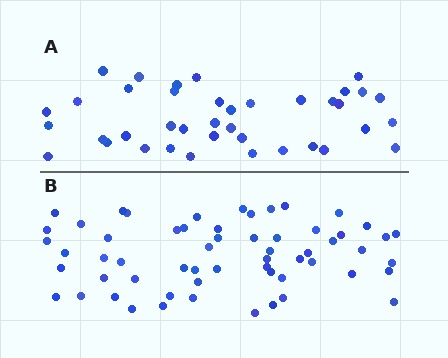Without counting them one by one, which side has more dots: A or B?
Region B (the bottom region) has more dots.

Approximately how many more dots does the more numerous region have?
Region B has approximately 20 more dots than region A.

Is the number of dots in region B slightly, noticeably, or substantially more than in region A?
Region B has substantially more. The ratio is roughly 1.5 to 1.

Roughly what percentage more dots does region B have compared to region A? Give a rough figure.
About 50% more.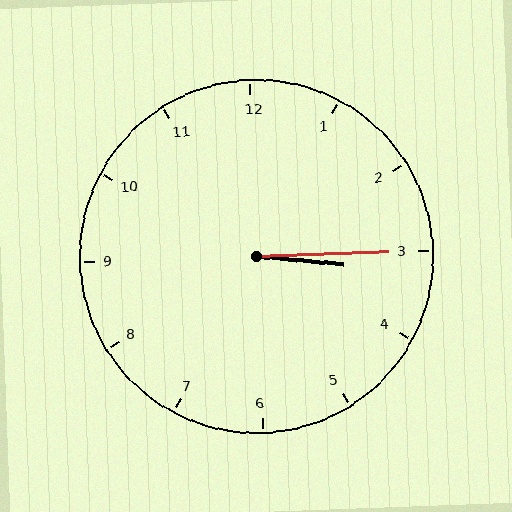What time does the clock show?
3:15.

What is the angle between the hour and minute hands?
Approximately 8 degrees.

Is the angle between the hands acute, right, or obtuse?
It is acute.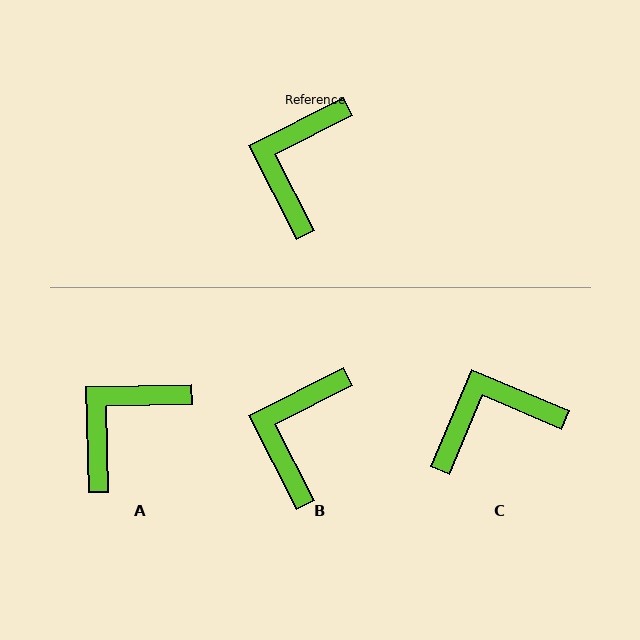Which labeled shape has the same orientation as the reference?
B.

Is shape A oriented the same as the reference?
No, it is off by about 26 degrees.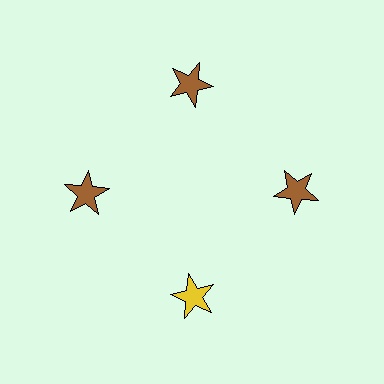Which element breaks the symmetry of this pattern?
The yellow star at roughly the 6 o'clock position breaks the symmetry. All other shapes are brown stars.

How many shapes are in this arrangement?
There are 4 shapes arranged in a ring pattern.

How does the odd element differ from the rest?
It has a different color: yellow instead of brown.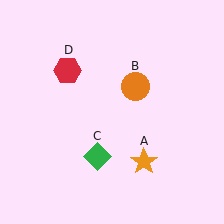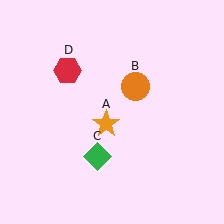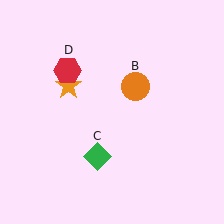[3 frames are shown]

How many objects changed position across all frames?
1 object changed position: orange star (object A).